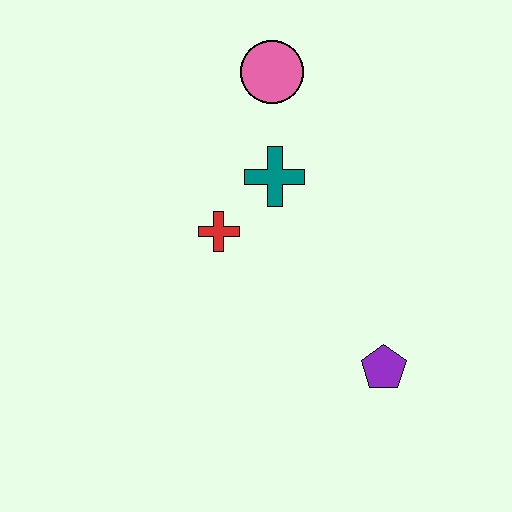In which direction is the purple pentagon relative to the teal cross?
The purple pentagon is below the teal cross.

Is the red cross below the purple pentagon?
No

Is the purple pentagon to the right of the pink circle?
Yes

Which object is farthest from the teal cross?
The purple pentagon is farthest from the teal cross.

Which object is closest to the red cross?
The teal cross is closest to the red cross.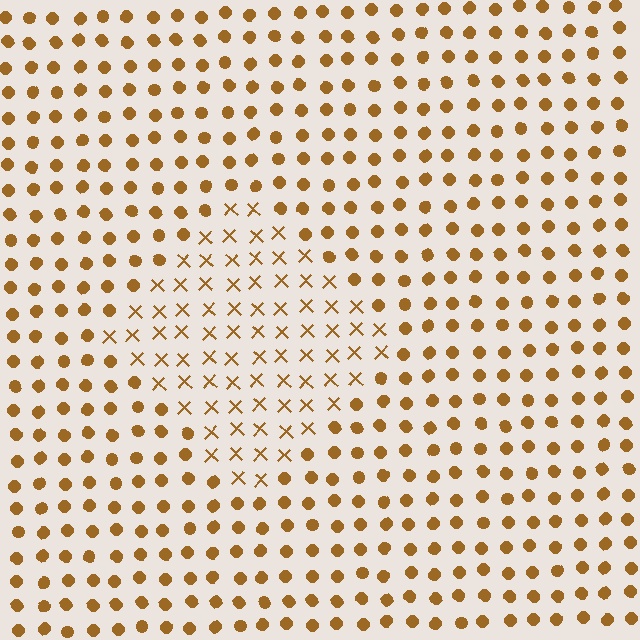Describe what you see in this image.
The image is filled with small brown elements arranged in a uniform grid. A diamond-shaped region contains X marks, while the surrounding area contains circles. The boundary is defined purely by the change in element shape.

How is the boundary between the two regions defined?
The boundary is defined by a change in element shape: X marks inside vs. circles outside. All elements share the same color and spacing.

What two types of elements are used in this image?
The image uses X marks inside the diamond region and circles outside it.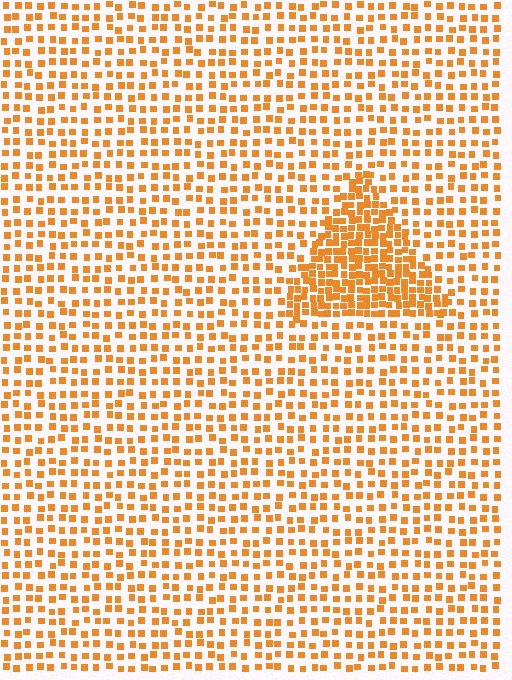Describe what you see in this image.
The image contains small orange elements arranged at two different densities. A triangle-shaped region is visible where the elements are more densely packed than the surrounding area.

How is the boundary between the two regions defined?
The boundary is defined by a change in element density (approximately 2.2x ratio). All elements are the same color, size, and shape.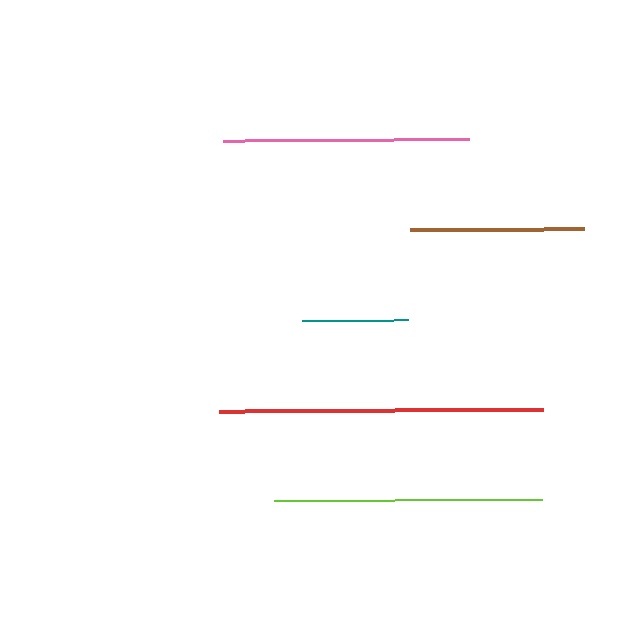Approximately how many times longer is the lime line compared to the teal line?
The lime line is approximately 2.5 times the length of the teal line.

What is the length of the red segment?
The red segment is approximately 324 pixels long.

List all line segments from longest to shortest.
From longest to shortest: red, lime, pink, brown, teal.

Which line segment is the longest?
The red line is the longest at approximately 324 pixels.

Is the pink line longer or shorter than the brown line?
The pink line is longer than the brown line.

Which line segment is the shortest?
The teal line is the shortest at approximately 106 pixels.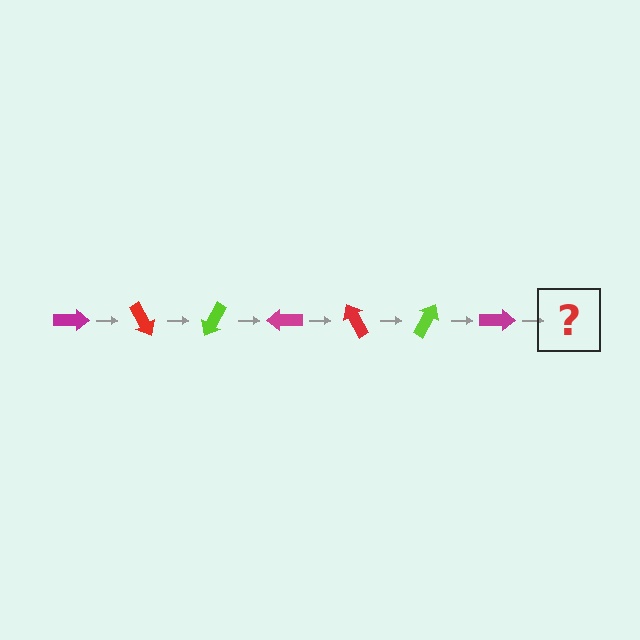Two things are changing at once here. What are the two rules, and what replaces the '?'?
The two rules are that it rotates 60 degrees each step and the color cycles through magenta, red, and lime. The '?' should be a red arrow, rotated 420 degrees from the start.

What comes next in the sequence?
The next element should be a red arrow, rotated 420 degrees from the start.